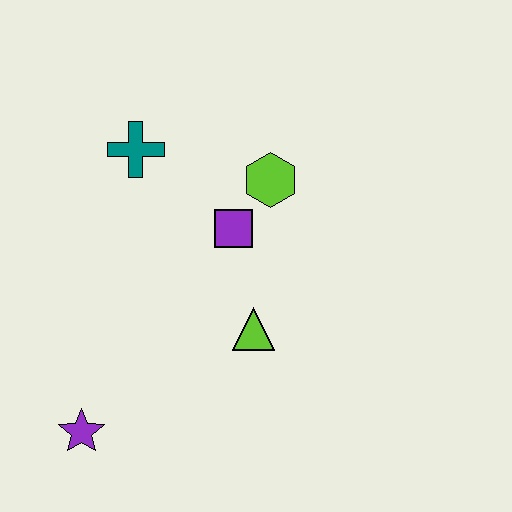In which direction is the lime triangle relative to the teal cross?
The lime triangle is below the teal cross.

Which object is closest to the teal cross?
The purple square is closest to the teal cross.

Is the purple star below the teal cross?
Yes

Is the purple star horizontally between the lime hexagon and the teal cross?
No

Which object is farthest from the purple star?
The lime hexagon is farthest from the purple star.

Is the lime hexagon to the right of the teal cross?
Yes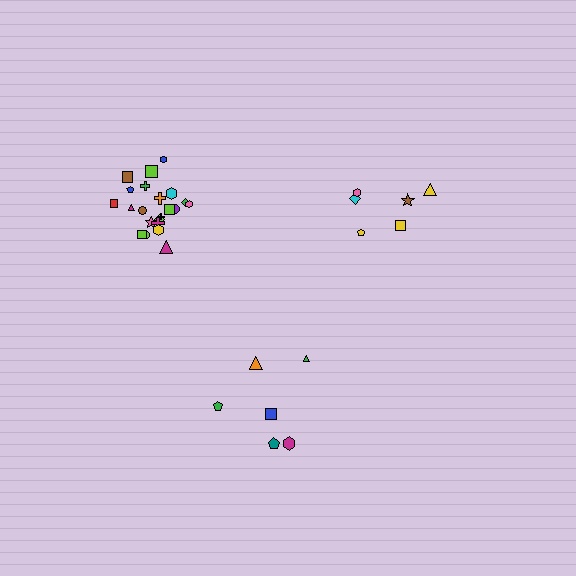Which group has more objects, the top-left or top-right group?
The top-left group.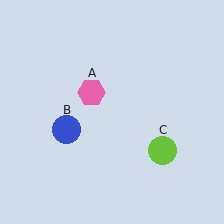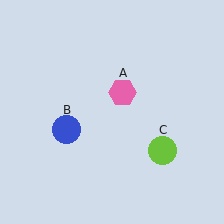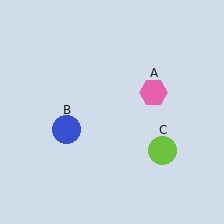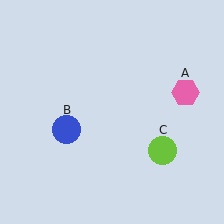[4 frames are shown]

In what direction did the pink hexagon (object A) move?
The pink hexagon (object A) moved right.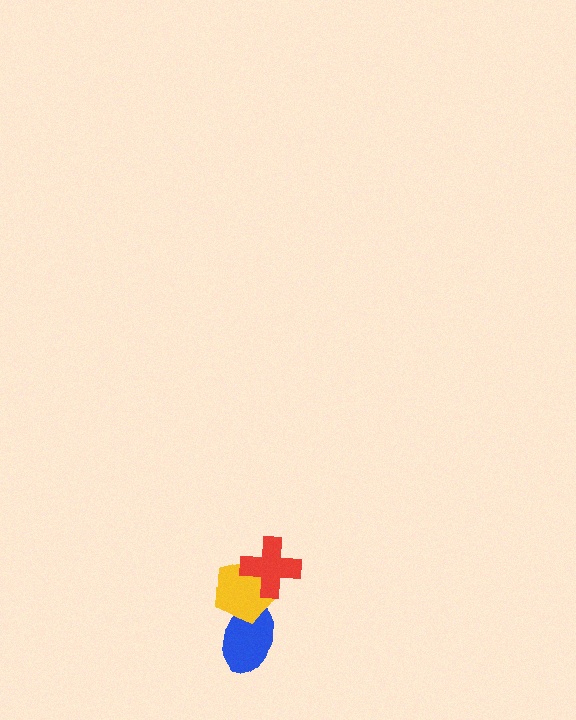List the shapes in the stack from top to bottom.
From top to bottom: the red cross, the yellow pentagon, the blue ellipse.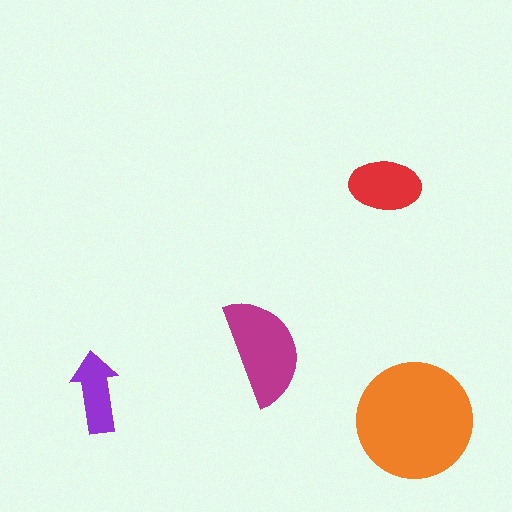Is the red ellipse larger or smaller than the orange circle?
Smaller.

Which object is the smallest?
The purple arrow.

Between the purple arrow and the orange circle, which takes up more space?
The orange circle.